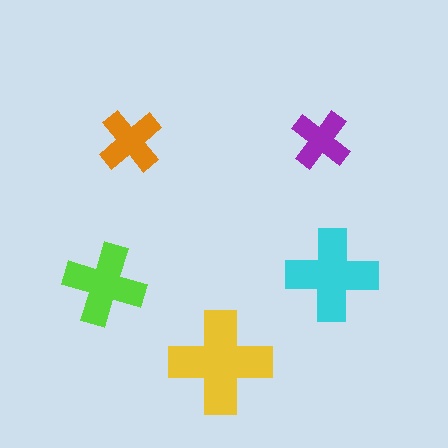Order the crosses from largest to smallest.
the yellow one, the cyan one, the lime one, the orange one, the purple one.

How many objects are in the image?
There are 5 objects in the image.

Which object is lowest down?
The yellow cross is bottommost.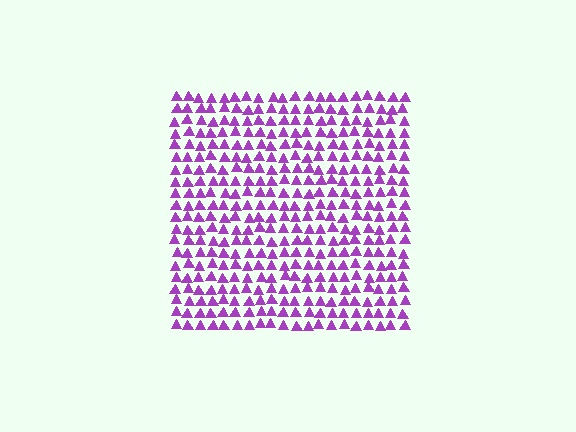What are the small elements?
The small elements are triangles.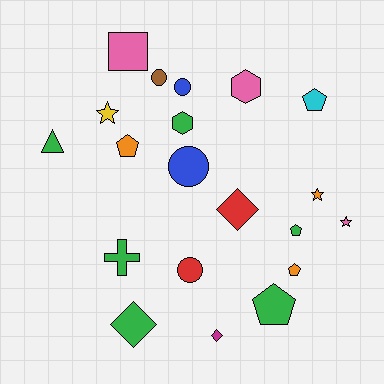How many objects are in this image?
There are 20 objects.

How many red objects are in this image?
There are 2 red objects.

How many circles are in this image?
There are 4 circles.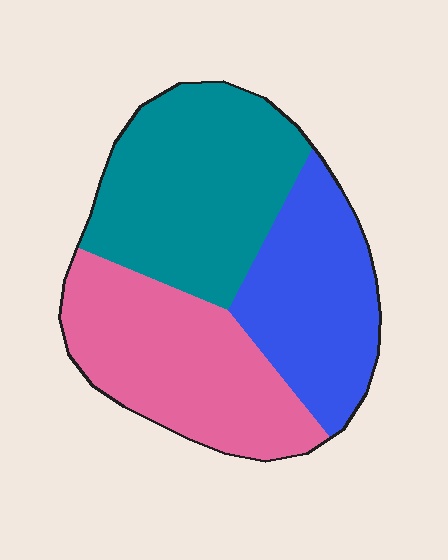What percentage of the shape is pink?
Pink takes up between a quarter and a half of the shape.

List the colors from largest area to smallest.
From largest to smallest: teal, pink, blue.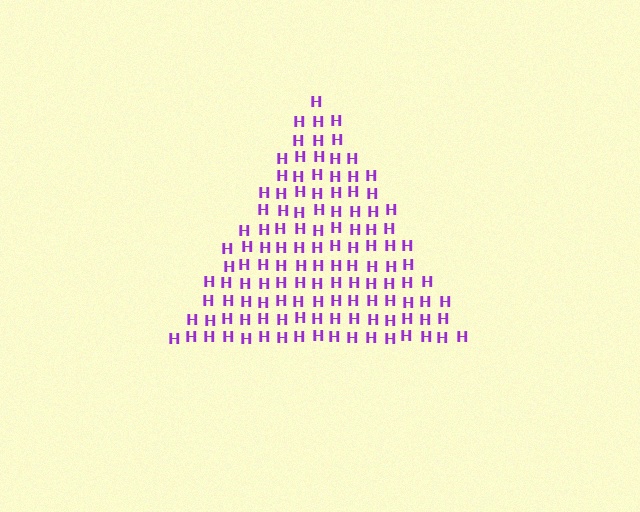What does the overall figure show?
The overall figure shows a triangle.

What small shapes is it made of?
It is made of small letter H's.